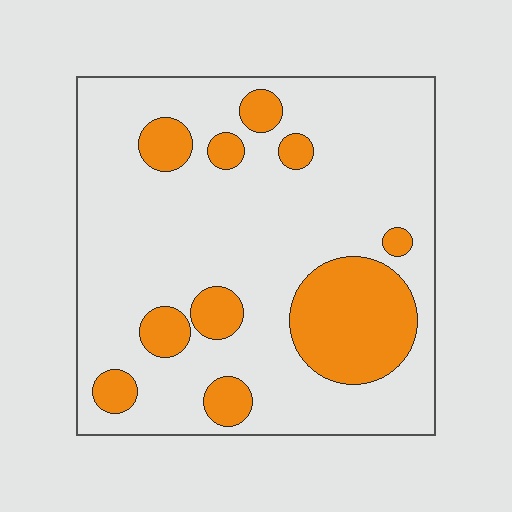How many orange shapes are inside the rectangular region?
10.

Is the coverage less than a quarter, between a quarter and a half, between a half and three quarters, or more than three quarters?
Less than a quarter.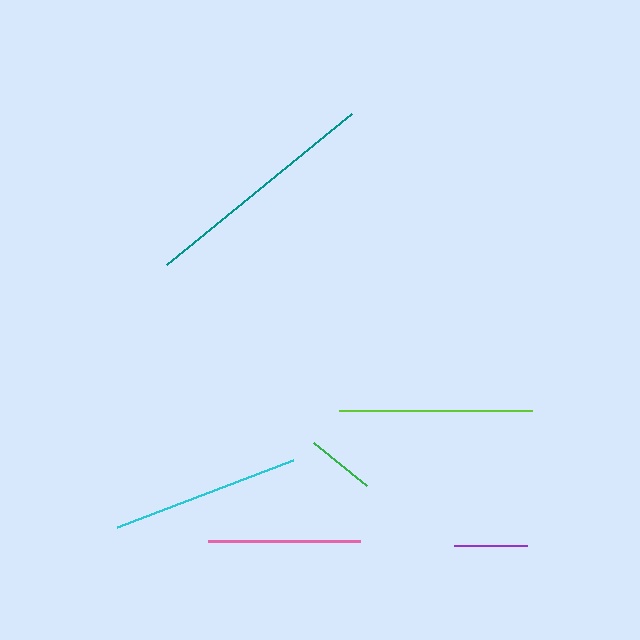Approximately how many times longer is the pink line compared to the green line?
The pink line is approximately 2.3 times the length of the green line.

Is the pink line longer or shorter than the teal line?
The teal line is longer than the pink line.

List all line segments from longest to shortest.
From longest to shortest: teal, lime, cyan, pink, purple, green.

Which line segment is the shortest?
The green line is the shortest at approximately 68 pixels.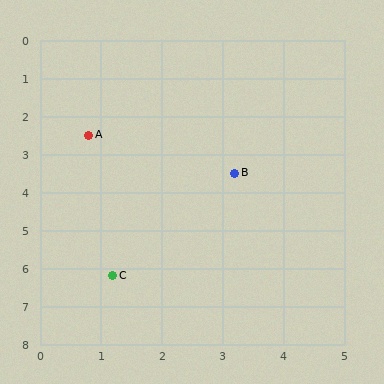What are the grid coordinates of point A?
Point A is at approximately (0.8, 2.5).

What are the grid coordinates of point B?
Point B is at approximately (3.2, 3.5).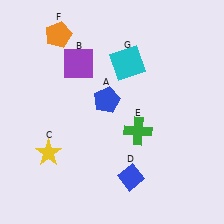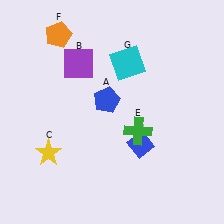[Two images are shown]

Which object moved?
The blue diamond (D) moved up.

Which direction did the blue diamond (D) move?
The blue diamond (D) moved up.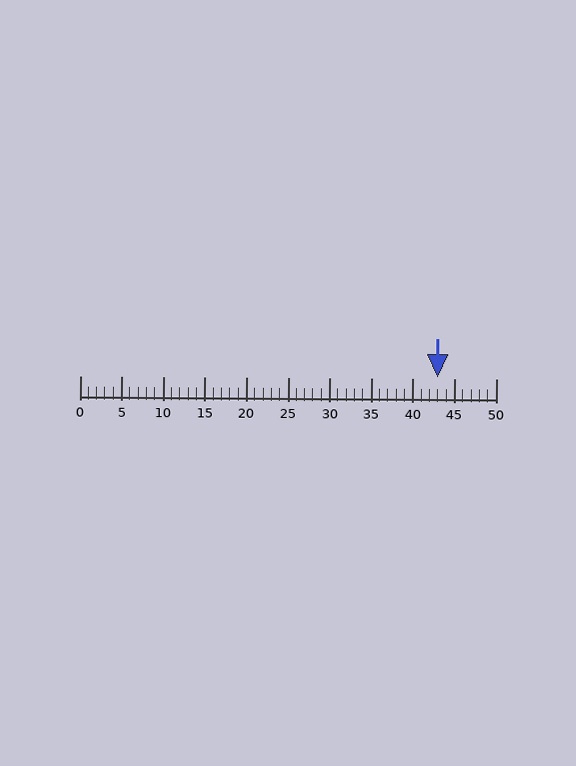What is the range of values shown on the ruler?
The ruler shows values from 0 to 50.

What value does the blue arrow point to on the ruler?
The blue arrow points to approximately 43.